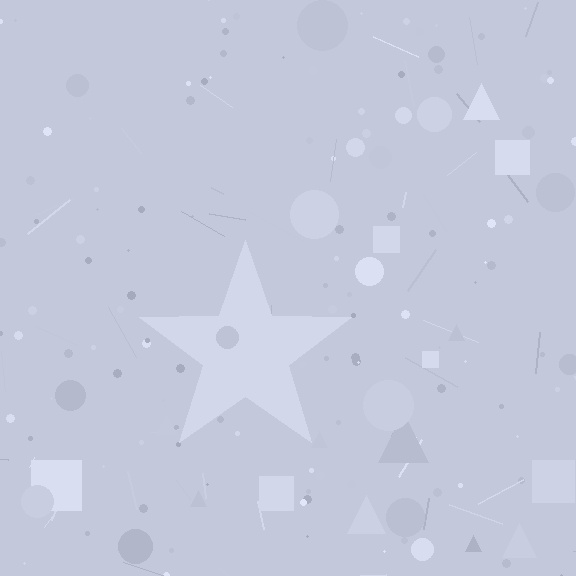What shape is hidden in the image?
A star is hidden in the image.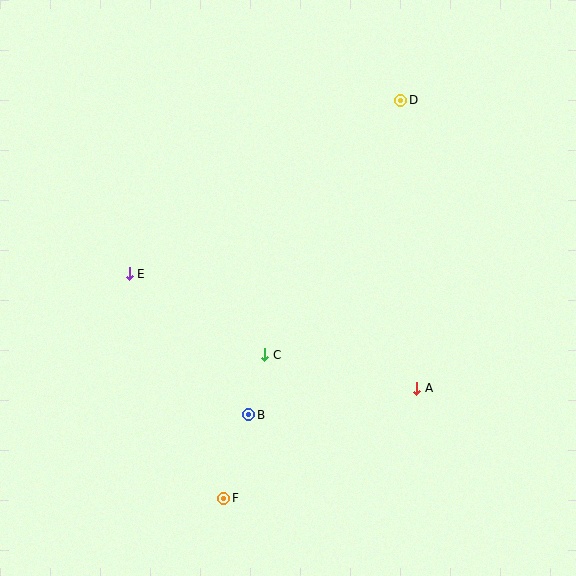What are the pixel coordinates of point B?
Point B is at (249, 415).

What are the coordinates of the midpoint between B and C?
The midpoint between B and C is at (257, 385).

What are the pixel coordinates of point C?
Point C is at (265, 355).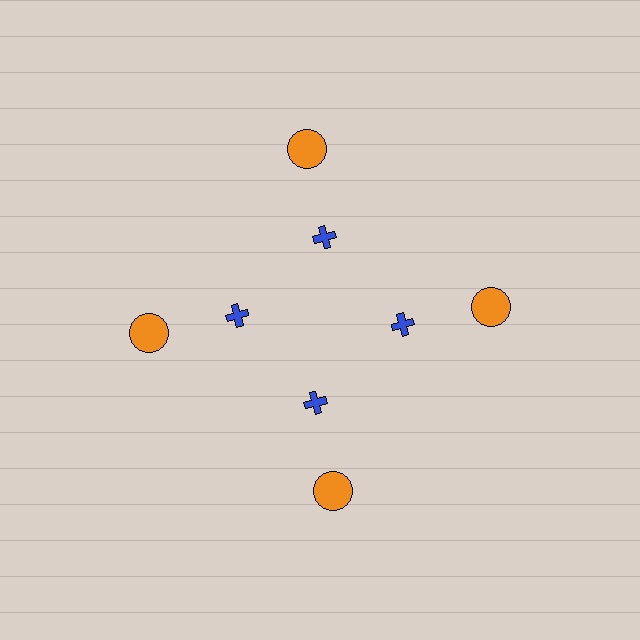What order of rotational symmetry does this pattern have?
This pattern has 4-fold rotational symmetry.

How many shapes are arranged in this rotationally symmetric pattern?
There are 8 shapes, arranged in 4 groups of 2.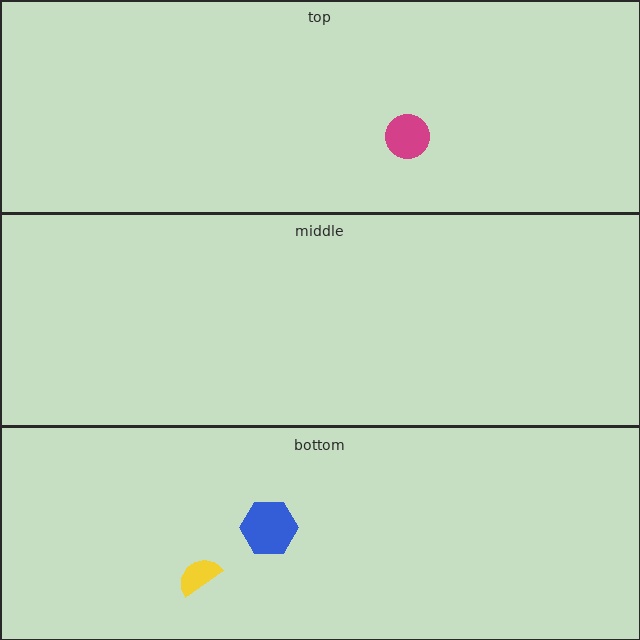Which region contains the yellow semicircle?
The bottom region.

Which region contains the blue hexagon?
The bottom region.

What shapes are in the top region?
The magenta circle.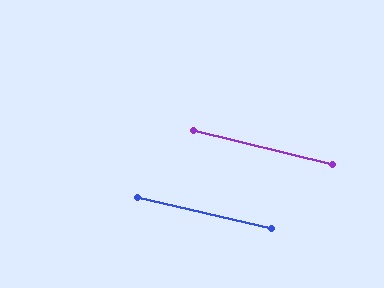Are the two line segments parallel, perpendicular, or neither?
Parallel — their directions differ by only 1.0°.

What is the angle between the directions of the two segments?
Approximately 1 degree.